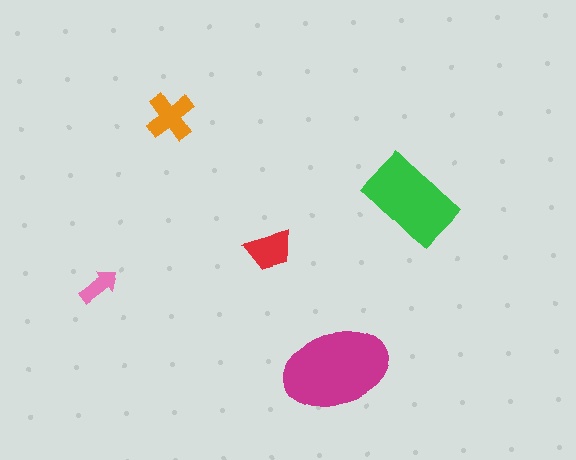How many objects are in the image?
There are 5 objects in the image.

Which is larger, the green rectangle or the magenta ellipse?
The magenta ellipse.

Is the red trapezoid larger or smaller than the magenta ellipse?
Smaller.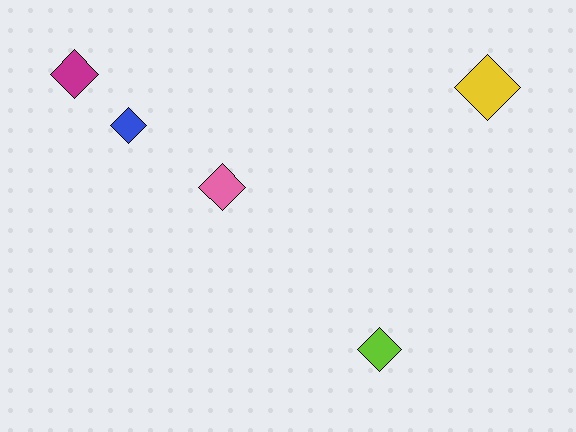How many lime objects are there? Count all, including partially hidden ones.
There is 1 lime object.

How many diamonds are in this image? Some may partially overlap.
There are 5 diamonds.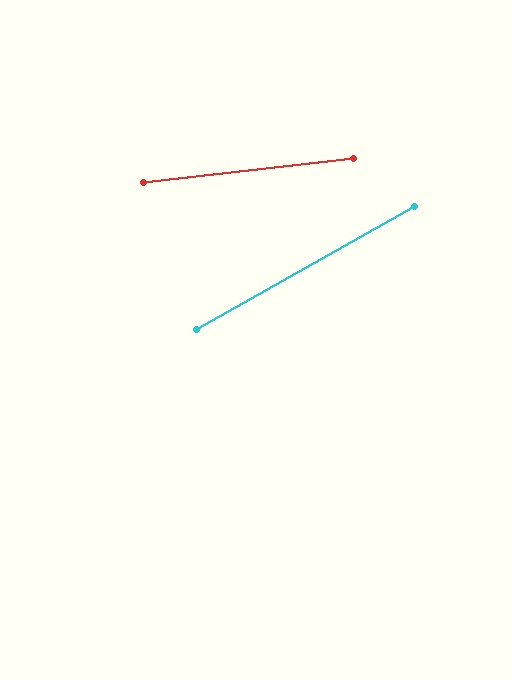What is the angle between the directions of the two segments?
Approximately 23 degrees.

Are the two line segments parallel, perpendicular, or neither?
Neither parallel nor perpendicular — they differ by about 23°.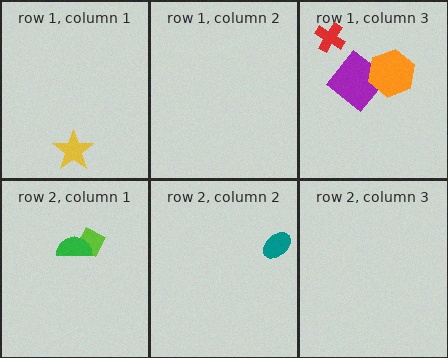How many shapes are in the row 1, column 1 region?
1.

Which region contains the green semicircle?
The row 2, column 1 region.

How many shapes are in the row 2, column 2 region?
1.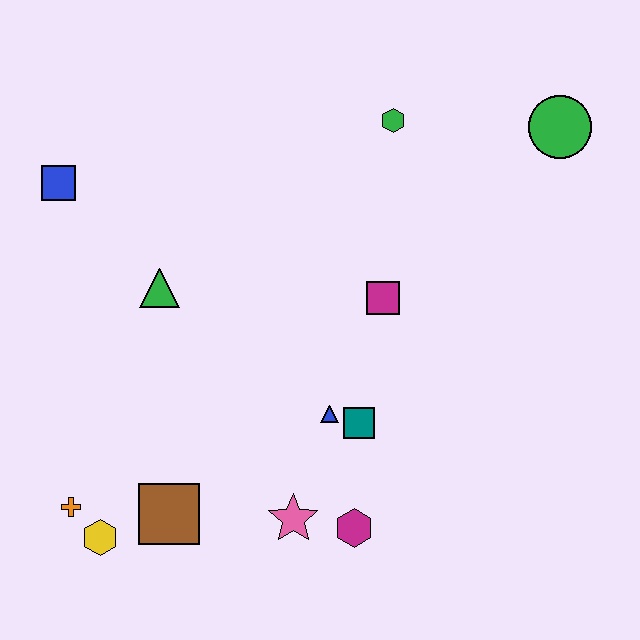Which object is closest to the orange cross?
The yellow hexagon is closest to the orange cross.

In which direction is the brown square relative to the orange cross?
The brown square is to the right of the orange cross.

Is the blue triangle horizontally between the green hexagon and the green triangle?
Yes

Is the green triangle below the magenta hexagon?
No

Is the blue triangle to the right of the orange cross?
Yes